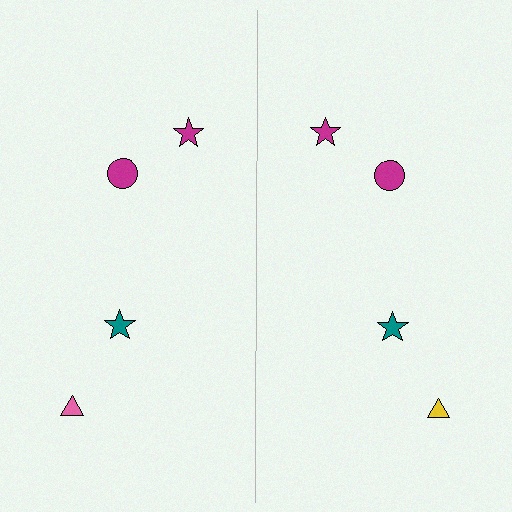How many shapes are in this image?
There are 8 shapes in this image.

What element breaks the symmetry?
The yellow triangle on the right side breaks the symmetry — its mirror counterpart is pink.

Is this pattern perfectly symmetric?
No, the pattern is not perfectly symmetric. The yellow triangle on the right side breaks the symmetry — its mirror counterpart is pink.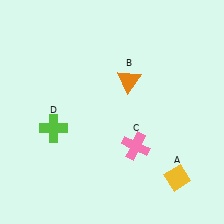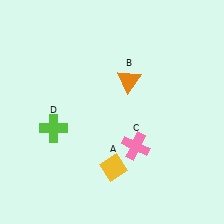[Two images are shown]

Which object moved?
The yellow diamond (A) moved left.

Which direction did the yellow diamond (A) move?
The yellow diamond (A) moved left.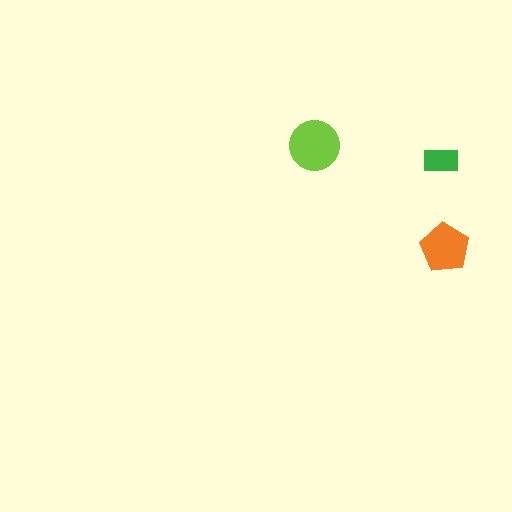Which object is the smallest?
The green rectangle.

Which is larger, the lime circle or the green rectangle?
The lime circle.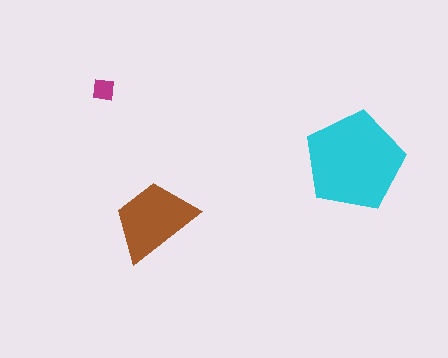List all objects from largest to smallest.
The cyan pentagon, the brown trapezoid, the magenta square.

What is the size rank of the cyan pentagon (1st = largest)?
1st.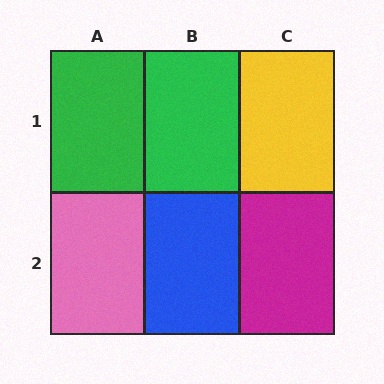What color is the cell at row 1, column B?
Green.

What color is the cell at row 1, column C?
Yellow.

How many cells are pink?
1 cell is pink.